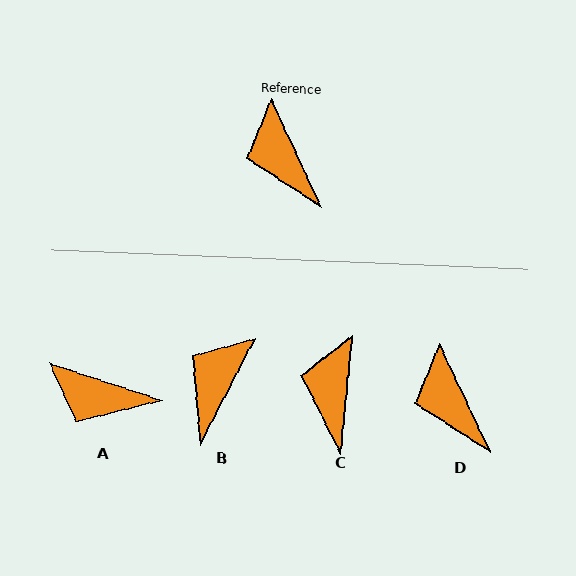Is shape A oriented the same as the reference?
No, it is off by about 46 degrees.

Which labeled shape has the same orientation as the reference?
D.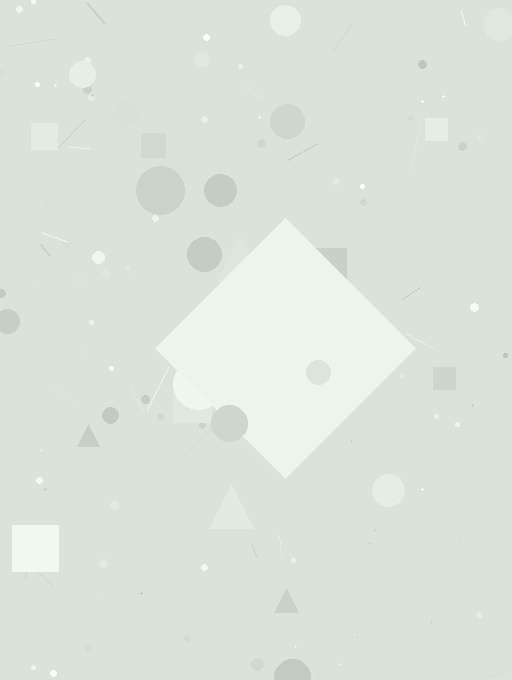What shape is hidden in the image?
A diamond is hidden in the image.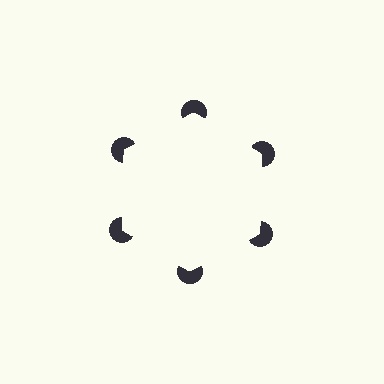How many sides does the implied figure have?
6 sides.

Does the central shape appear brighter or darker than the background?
It typically appears slightly brighter than the background, even though no actual brightness change is drawn.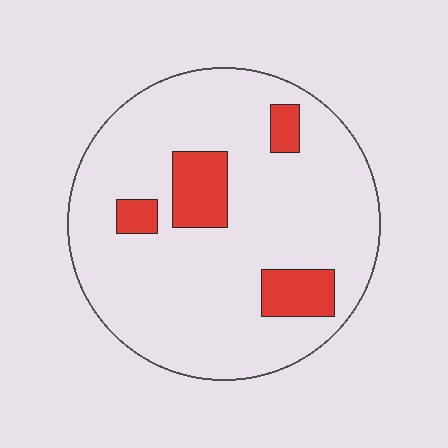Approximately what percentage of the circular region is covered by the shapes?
Approximately 15%.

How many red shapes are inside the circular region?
4.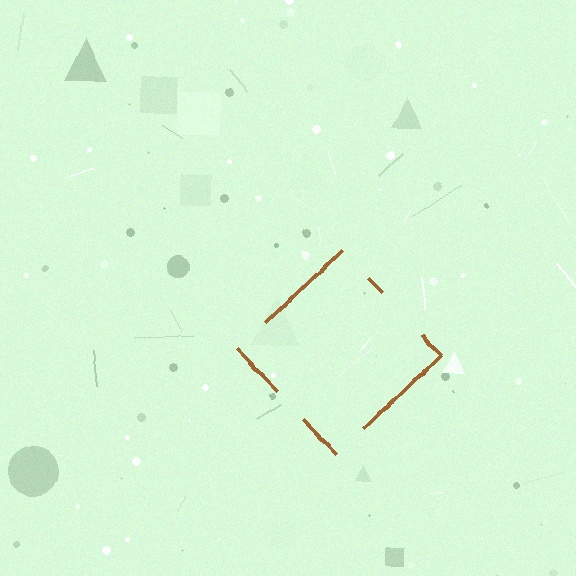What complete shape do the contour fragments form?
The contour fragments form a diamond.